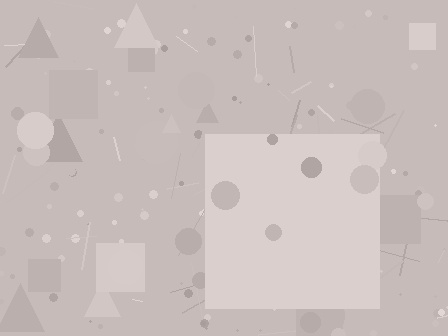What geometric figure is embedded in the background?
A square is embedded in the background.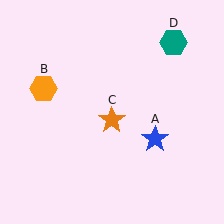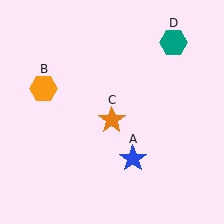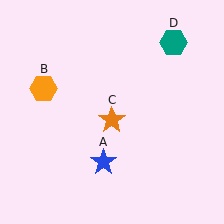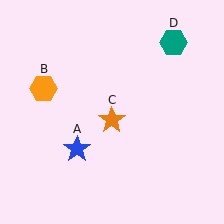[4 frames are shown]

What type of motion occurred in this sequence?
The blue star (object A) rotated clockwise around the center of the scene.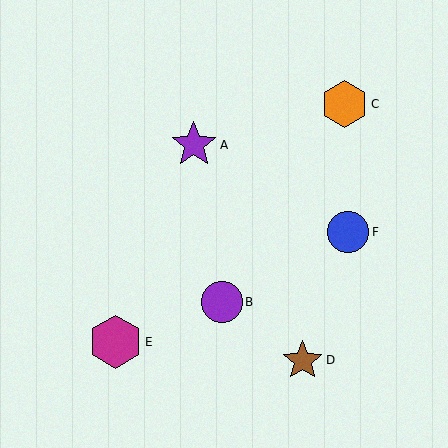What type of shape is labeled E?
Shape E is a magenta hexagon.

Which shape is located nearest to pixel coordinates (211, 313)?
The purple circle (labeled B) at (222, 302) is nearest to that location.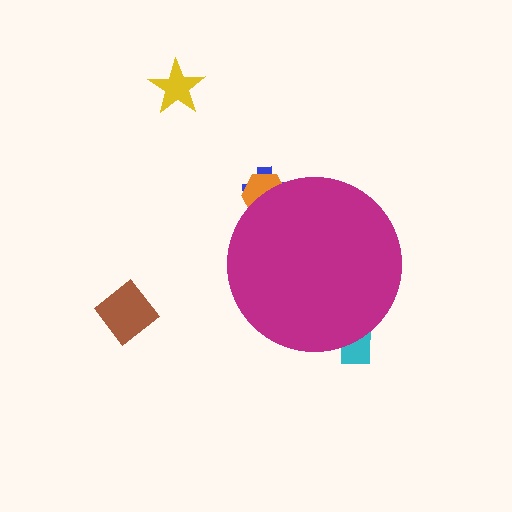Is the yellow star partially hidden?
No, the yellow star is fully visible.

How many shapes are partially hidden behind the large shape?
3 shapes are partially hidden.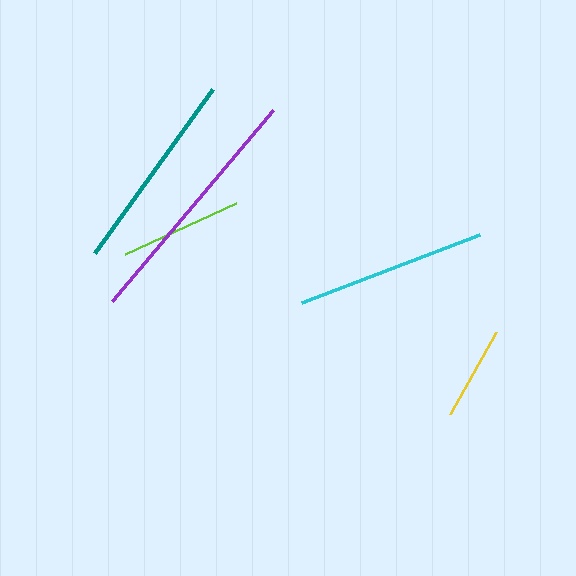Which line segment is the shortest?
The yellow line is the shortest at approximately 94 pixels.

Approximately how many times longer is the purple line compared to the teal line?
The purple line is approximately 1.2 times the length of the teal line.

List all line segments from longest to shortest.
From longest to shortest: purple, teal, cyan, lime, yellow.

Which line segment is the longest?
The purple line is the longest at approximately 250 pixels.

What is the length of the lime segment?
The lime segment is approximately 122 pixels long.